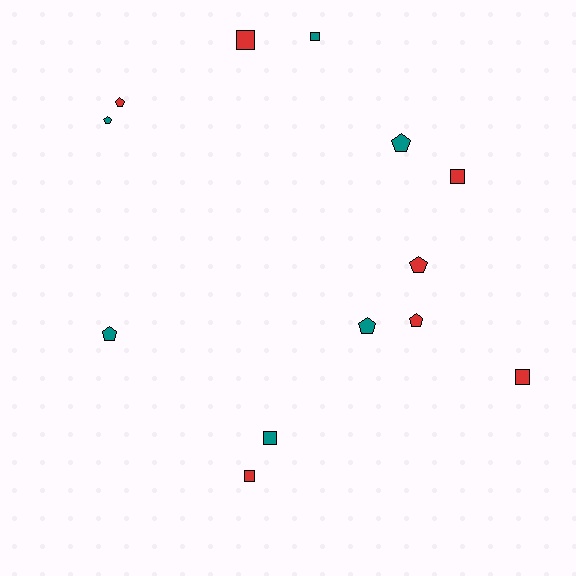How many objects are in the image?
There are 13 objects.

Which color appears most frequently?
Red, with 7 objects.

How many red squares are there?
There are 4 red squares.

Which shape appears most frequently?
Pentagon, with 7 objects.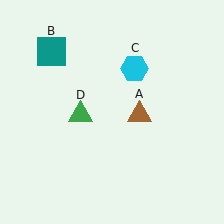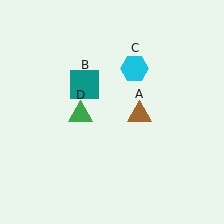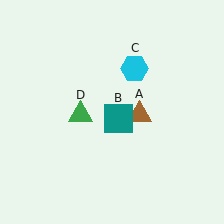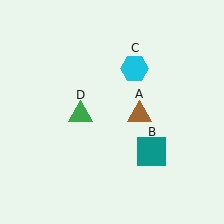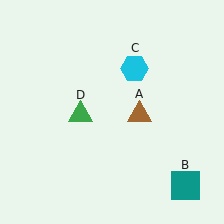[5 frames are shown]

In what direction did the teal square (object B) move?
The teal square (object B) moved down and to the right.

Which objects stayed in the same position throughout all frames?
Brown triangle (object A) and cyan hexagon (object C) and green triangle (object D) remained stationary.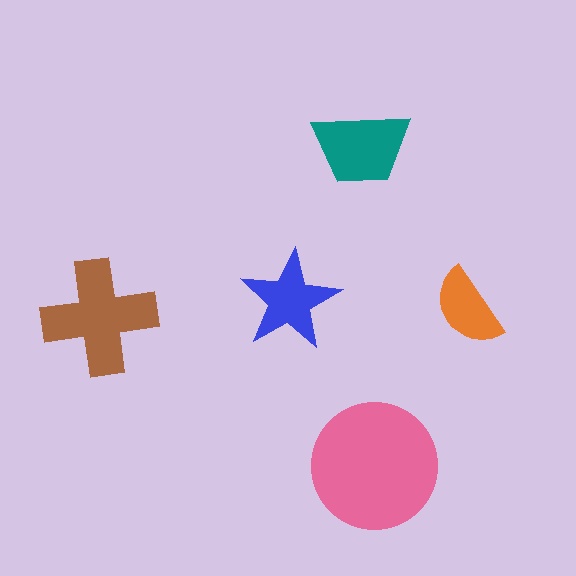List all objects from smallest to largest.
The orange semicircle, the blue star, the teal trapezoid, the brown cross, the pink circle.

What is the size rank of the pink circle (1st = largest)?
1st.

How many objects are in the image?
There are 5 objects in the image.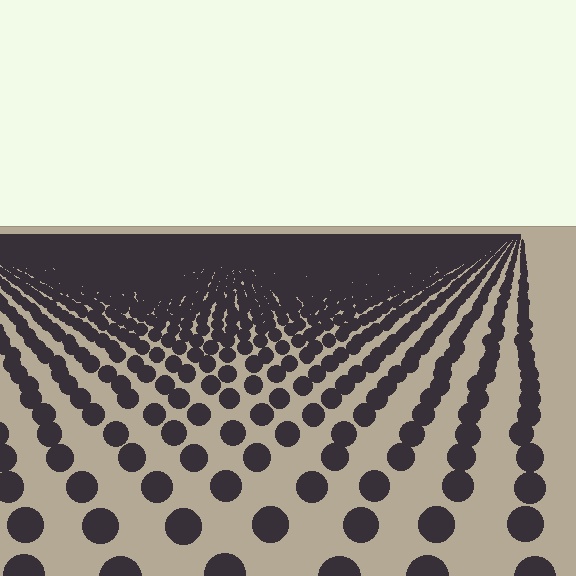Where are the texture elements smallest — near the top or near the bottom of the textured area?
Near the top.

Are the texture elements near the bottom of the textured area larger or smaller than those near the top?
Larger. Near the bottom, elements are closer to the viewer and appear at a bigger on-screen size.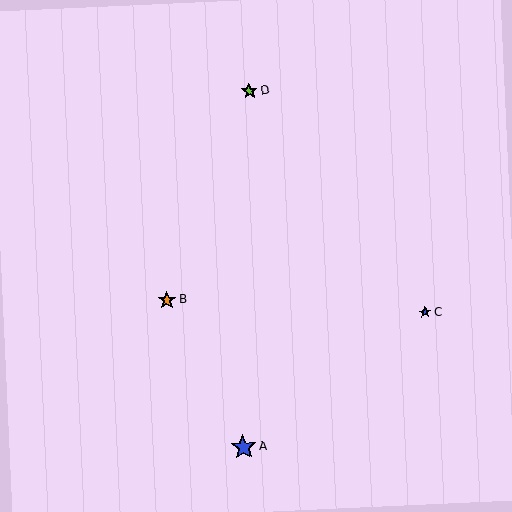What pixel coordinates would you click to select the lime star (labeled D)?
Click at (249, 91) to select the lime star D.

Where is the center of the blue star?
The center of the blue star is at (243, 447).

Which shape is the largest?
The blue star (labeled A) is the largest.